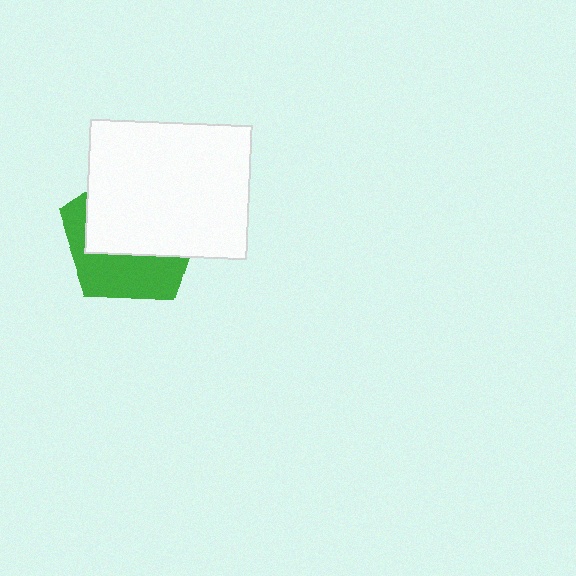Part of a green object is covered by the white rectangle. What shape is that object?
It is a pentagon.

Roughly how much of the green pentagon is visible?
A small part of it is visible (roughly 41%).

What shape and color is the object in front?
The object in front is a white rectangle.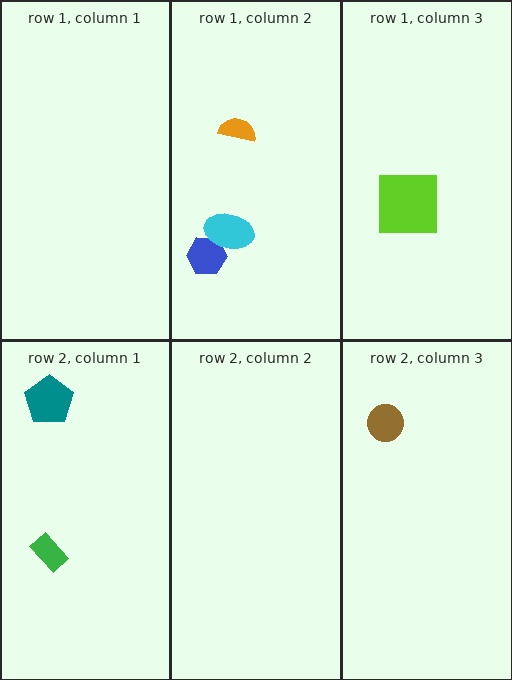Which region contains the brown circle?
The row 2, column 3 region.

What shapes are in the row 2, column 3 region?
The brown circle.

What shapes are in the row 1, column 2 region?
The blue hexagon, the cyan ellipse, the orange semicircle.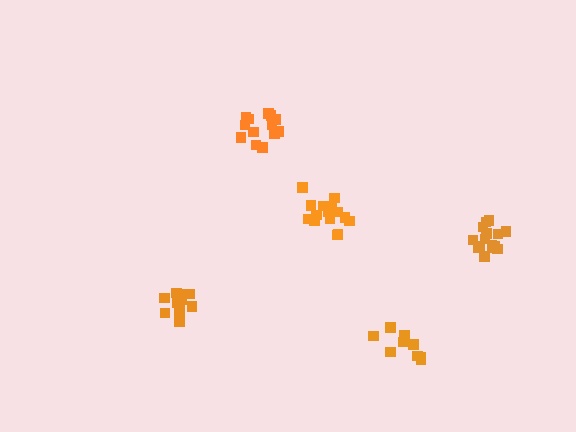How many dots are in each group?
Group 1: 10 dots, Group 2: 15 dots, Group 3: 9 dots, Group 4: 13 dots, Group 5: 15 dots (62 total).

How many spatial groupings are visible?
There are 5 spatial groupings.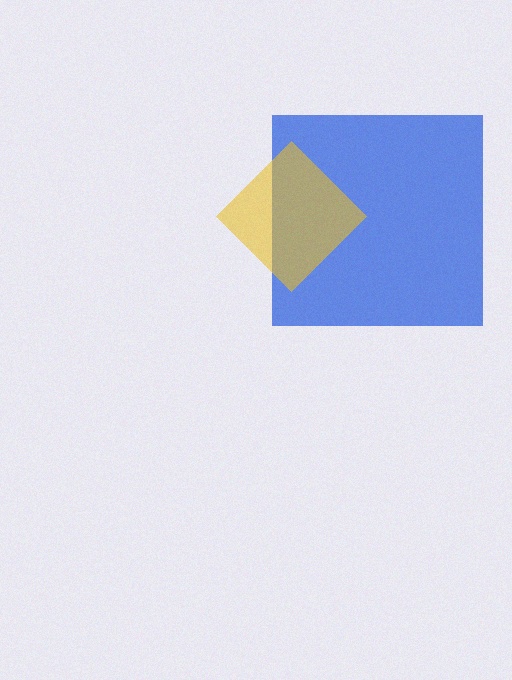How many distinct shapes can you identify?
There are 2 distinct shapes: a blue square, a yellow diamond.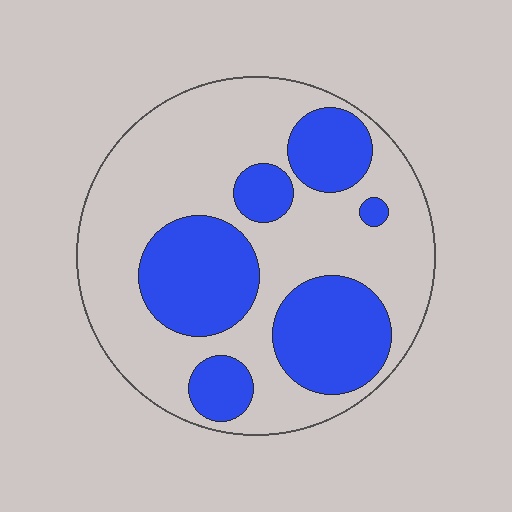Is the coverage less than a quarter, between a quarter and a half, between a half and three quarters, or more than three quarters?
Between a quarter and a half.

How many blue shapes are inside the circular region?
6.